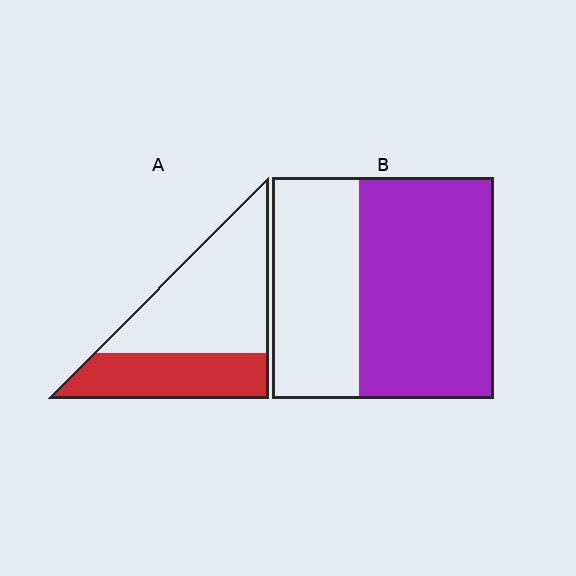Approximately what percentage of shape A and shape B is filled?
A is approximately 35% and B is approximately 60%.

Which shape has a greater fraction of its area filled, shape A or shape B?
Shape B.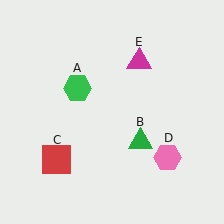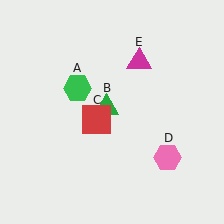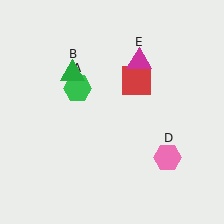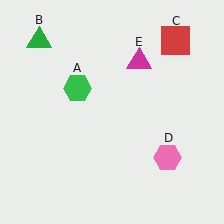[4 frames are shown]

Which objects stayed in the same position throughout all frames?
Green hexagon (object A) and pink hexagon (object D) and magenta triangle (object E) remained stationary.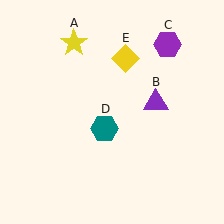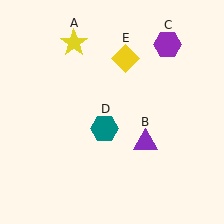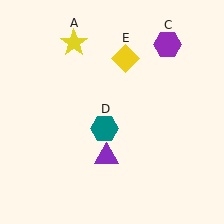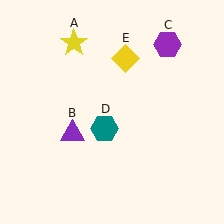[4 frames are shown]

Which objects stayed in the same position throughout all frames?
Yellow star (object A) and purple hexagon (object C) and teal hexagon (object D) and yellow diamond (object E) remained stationary.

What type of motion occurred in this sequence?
The purple triangle (object B) rotated clockwise around the center of the scene.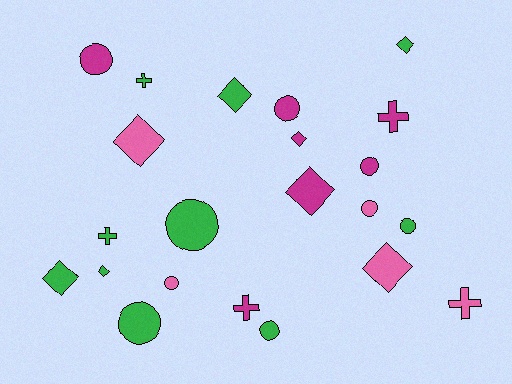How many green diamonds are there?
There are 4 green diamonds.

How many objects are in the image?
There are 22 objects.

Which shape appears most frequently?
Circle, with 9 objects.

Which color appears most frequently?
Green, with 10 objects.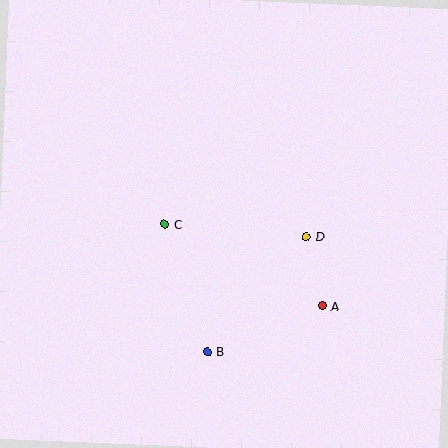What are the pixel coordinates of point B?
Point B is at (207, 352).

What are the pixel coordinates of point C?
Point C is at (165, 224).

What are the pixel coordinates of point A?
Point A is at (322, 306).